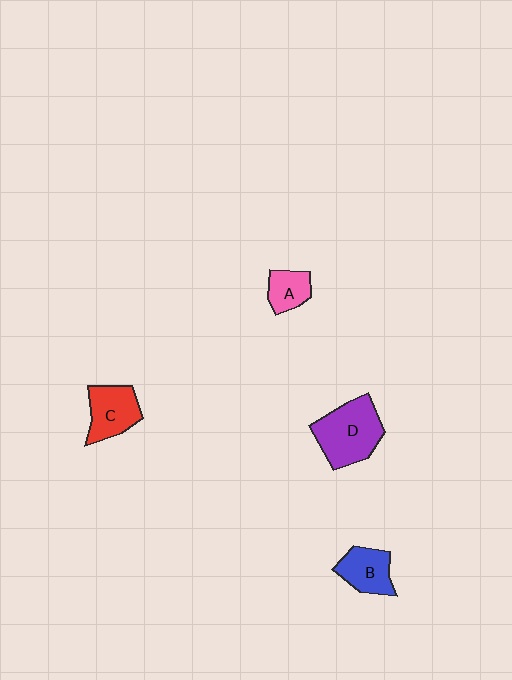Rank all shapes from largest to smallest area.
From largest to smallest: D (purple), C (red), B (blue), A (pink).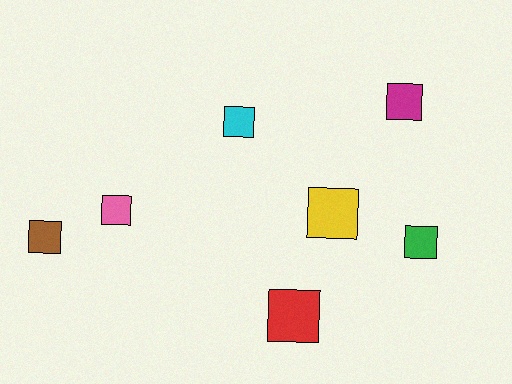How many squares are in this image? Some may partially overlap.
There are 7 squares.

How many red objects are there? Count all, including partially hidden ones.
There is 1 red object.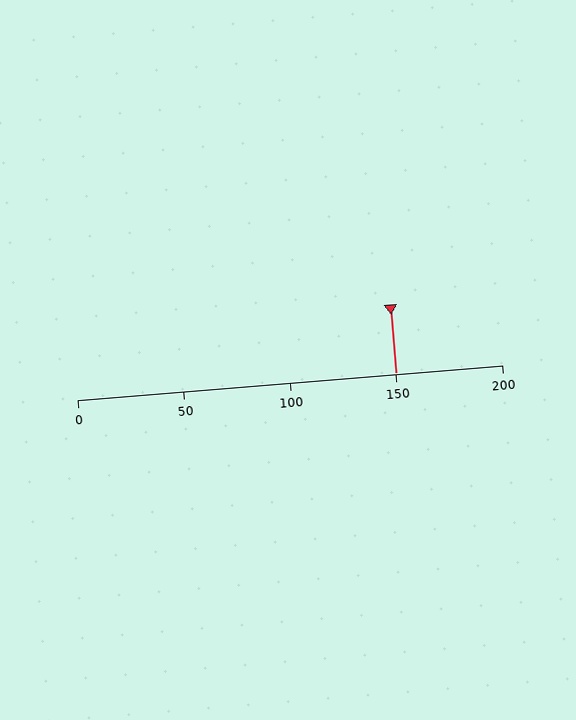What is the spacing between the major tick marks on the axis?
The major ticks are spaced 50 apart.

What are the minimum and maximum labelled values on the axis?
The axis runs from 0 to 200.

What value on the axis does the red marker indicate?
The marker indicates approximately 150.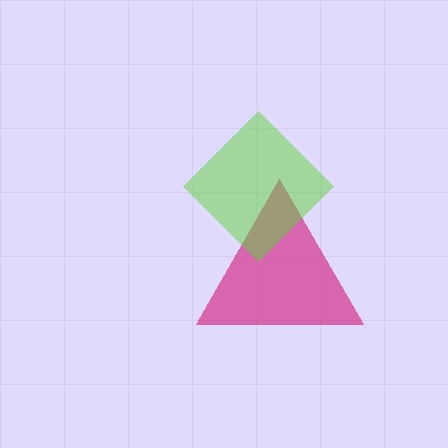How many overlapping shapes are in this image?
There are 2 overlapping shapes in the image.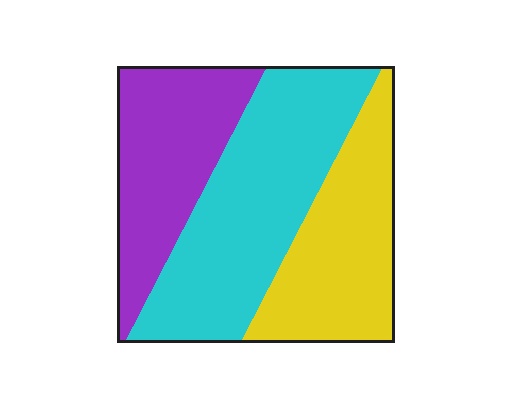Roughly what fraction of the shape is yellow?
Yellow covers around 30% of the shape.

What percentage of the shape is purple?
Purple takes up about one quarter (1/4) of the shape.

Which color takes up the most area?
Cyan, at roughly 40%.